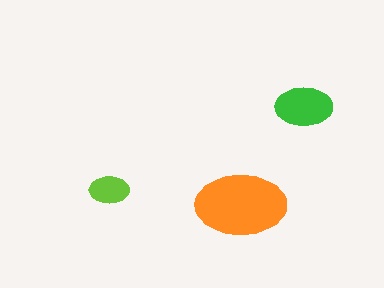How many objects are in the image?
There are 3 objects in the image.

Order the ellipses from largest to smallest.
the orange one, the green one, the lime one.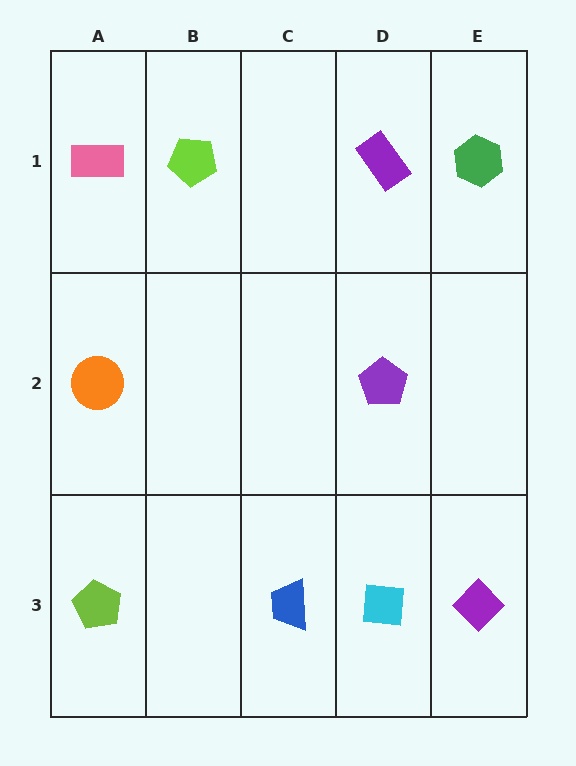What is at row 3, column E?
A purple diamond.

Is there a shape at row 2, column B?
No, that cell is empty.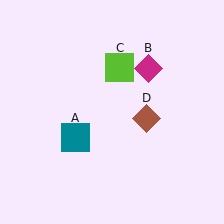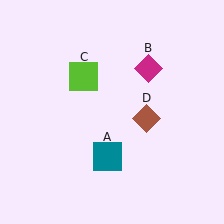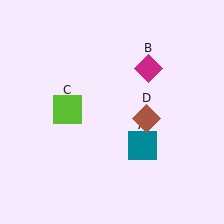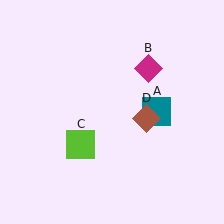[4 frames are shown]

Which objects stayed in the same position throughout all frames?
Magenta diamond (object B) and brown diamond (object D) remained stationary.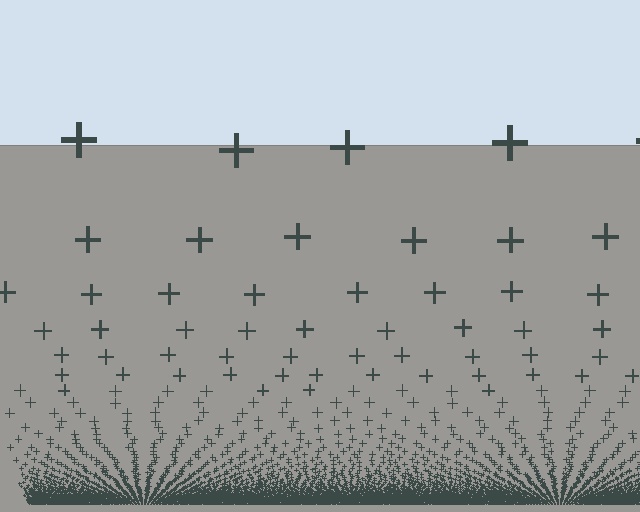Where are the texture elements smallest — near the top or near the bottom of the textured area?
Near the bottom.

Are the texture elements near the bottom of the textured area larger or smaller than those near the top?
Smaller. The gradient is inverted — elements near the bottom are smaller and denser.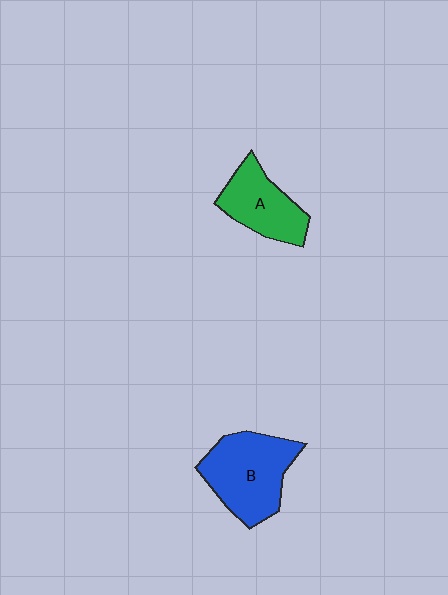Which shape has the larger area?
Shape B (blue).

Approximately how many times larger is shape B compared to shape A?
Approximately 1.4 times.